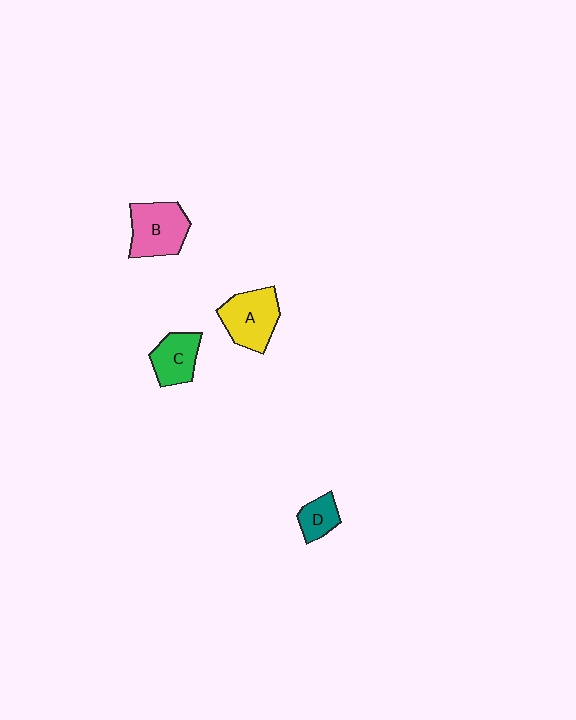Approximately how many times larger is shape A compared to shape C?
Approximately 1.4 times.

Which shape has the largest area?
Shape B (pink).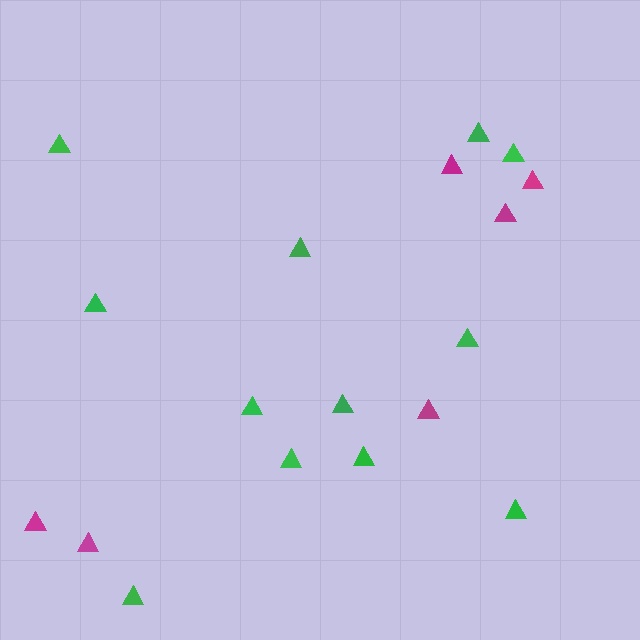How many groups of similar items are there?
There are 2 groups: one group of magenta triangles (6) and one group of green triangles (12).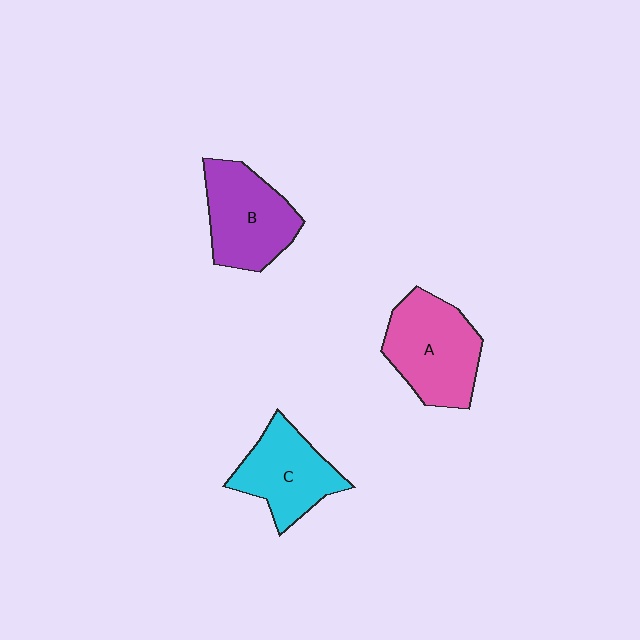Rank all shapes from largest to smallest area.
From largest to smallest: A (pink), B (purple), C (cyan).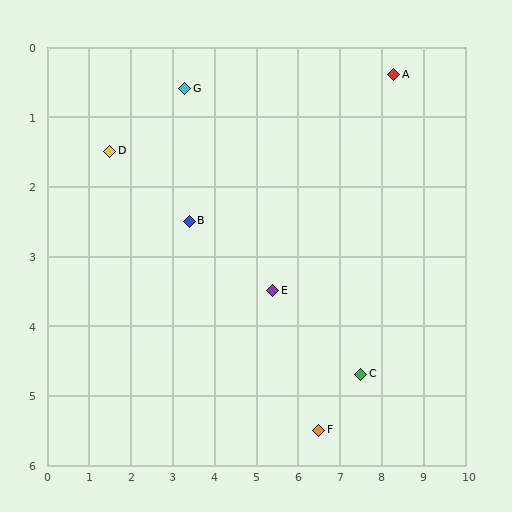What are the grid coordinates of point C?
Point C is at approximately (7.5, 4.7).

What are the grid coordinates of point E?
Point E is at approximately (5.4, 3.5).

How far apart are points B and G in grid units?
Points B and G are about 1.9 grid units apart.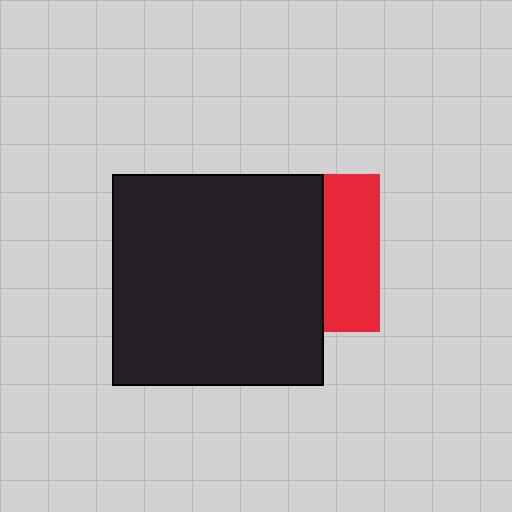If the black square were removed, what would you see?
You would see the complete red square.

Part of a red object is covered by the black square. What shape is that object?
It is a square.